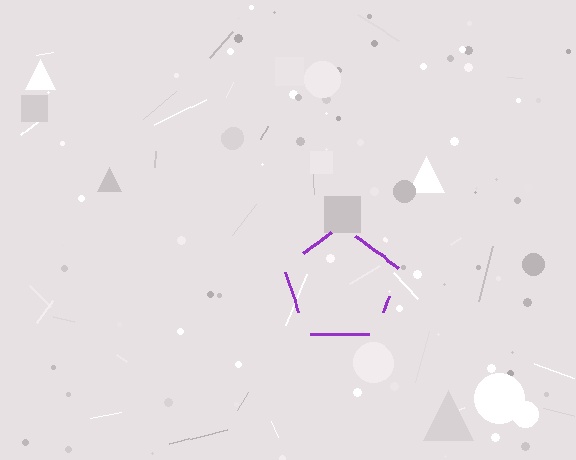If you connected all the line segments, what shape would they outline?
They would outline a pentagon.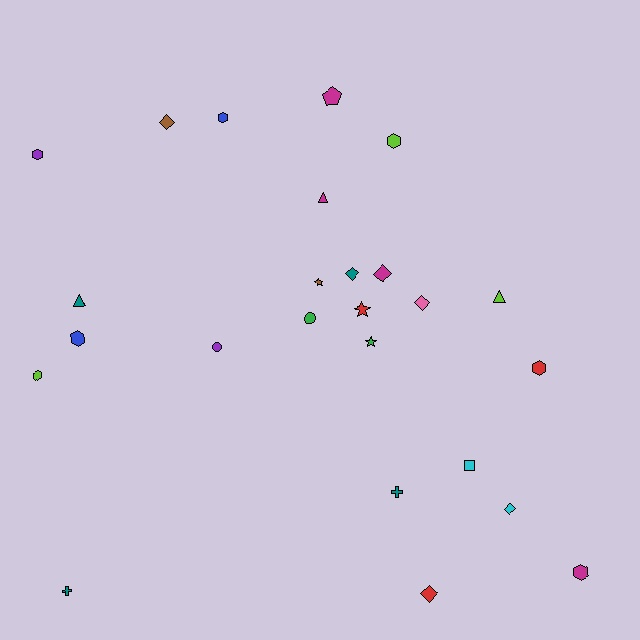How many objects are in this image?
There are 25 objects.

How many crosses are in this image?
There are 2 crosses.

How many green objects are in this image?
There are 2 green objects.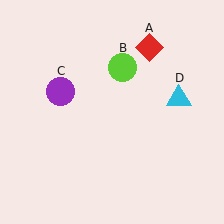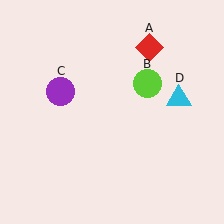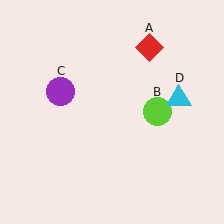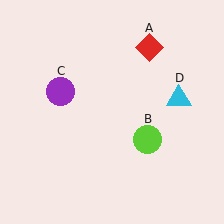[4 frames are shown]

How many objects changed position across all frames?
1 object changed position: lime circle (object B).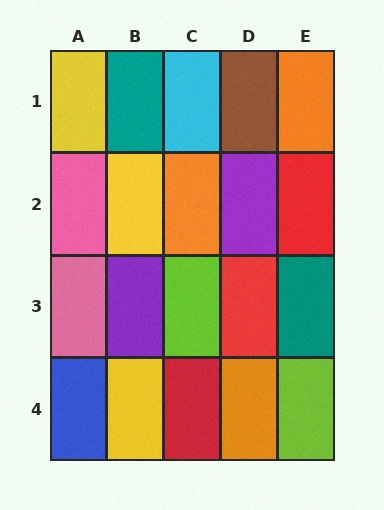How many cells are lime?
2 cells are lime.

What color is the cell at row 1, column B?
Teal.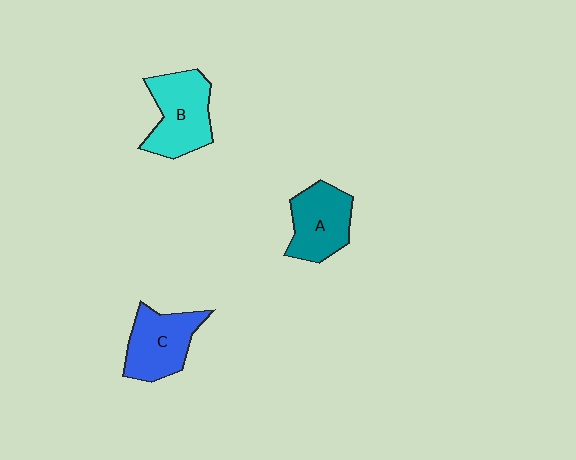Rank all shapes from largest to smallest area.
From largest to smallest: B (cyan), C (blue), A (teal).